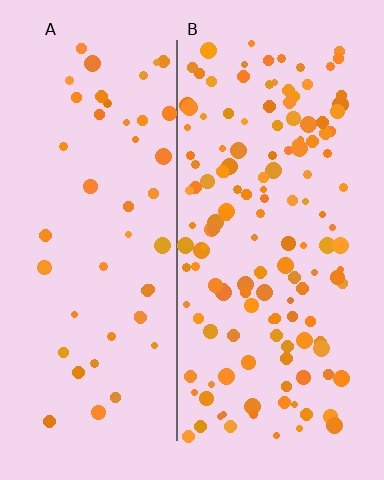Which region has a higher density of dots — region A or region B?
B (the right).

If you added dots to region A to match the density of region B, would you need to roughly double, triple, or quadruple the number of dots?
Approximately triple.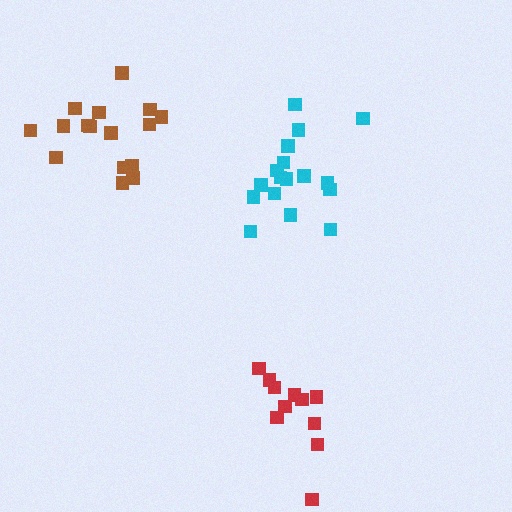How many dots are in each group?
Group 1: 16 dots, Group 2: 11 dots, Group 3: 17 dots (44 total).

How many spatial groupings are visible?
There are 3 spatial groupings.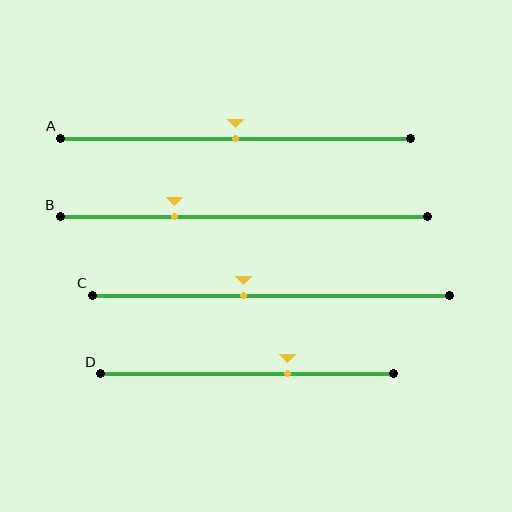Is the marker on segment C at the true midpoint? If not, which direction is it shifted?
No, the marker on segment C is shifted to the left by about 8% of the segment length.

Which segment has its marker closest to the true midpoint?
Segment A has its marker closest to the true midpoint.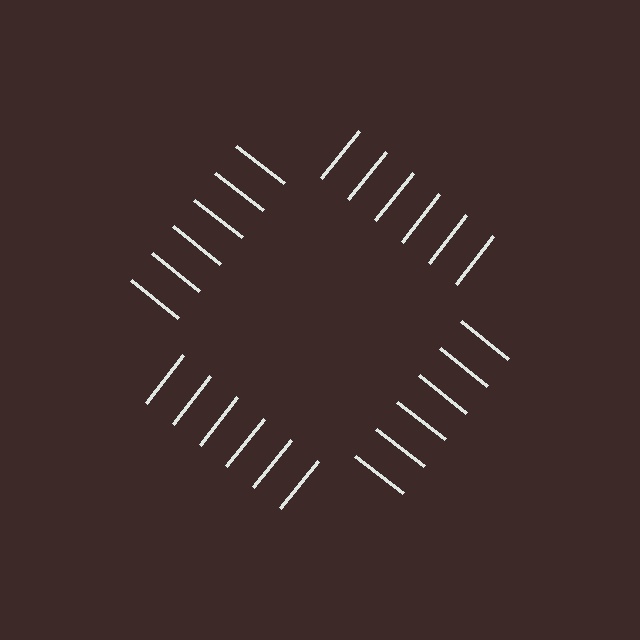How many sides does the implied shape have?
4 sides — the line-ends trace a square.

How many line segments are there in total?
24 — 6 along each of the 4 edges.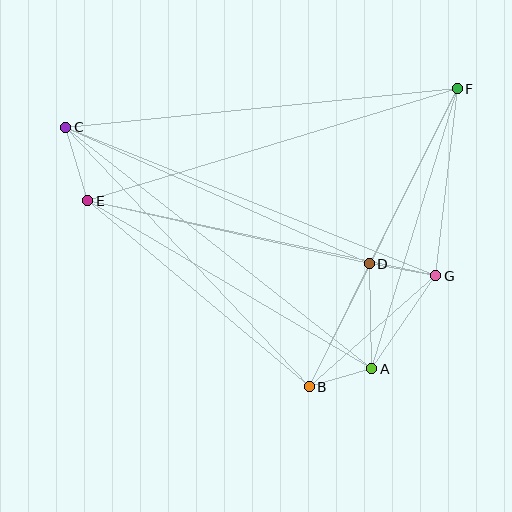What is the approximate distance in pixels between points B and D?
The distance between B and D is approximately 137 pixels.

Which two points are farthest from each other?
Points C and G are farthest from each other.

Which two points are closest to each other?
Points A and B are closest to each other.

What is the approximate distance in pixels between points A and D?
The distance between A and D is approximately 105 pixels.